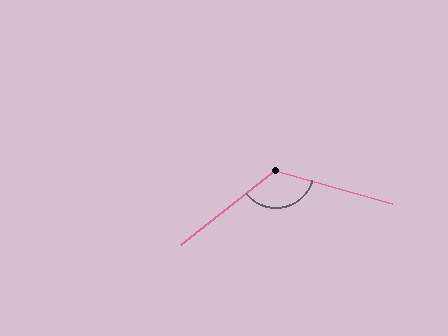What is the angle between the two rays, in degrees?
Approximately 126 degrees.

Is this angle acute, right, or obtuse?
It is obtuse.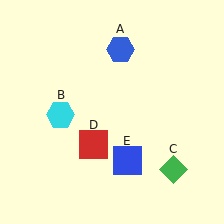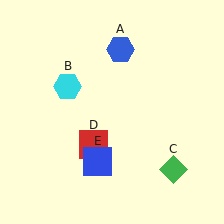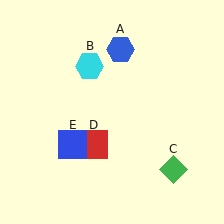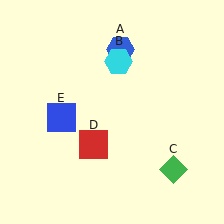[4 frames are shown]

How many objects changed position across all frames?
2 objects changed position: cyan hexagon (object B), blue square (object E).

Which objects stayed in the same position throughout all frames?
Blue hexagon (object A) and green diamond (object C) and red square (object D) remained stationary.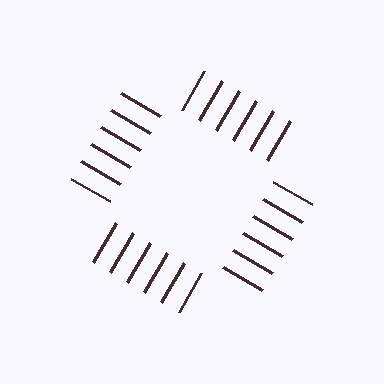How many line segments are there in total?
24 — 6 along each of the 4 edges.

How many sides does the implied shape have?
4 sides — the line-ends trace a square.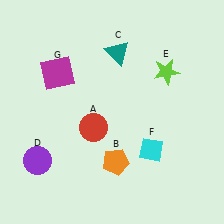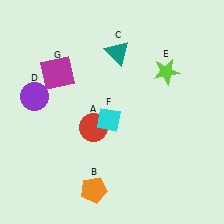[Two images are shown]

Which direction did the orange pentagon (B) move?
The orange pentagon (B) moved down.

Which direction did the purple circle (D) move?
The purple circle (D) moved up.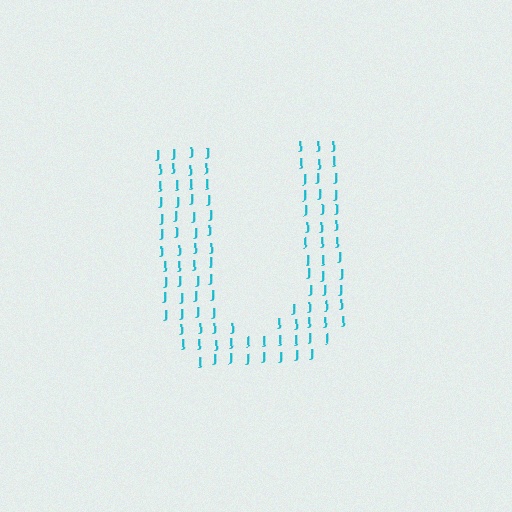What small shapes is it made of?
It is made of small letter J's.